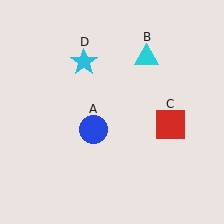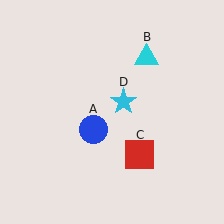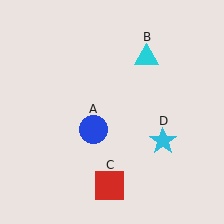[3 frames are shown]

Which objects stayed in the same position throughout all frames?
Blue circle (object A) and cyan triangle (object B) remained stationary.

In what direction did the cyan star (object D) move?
The cyan star (object D) moved down and to the right.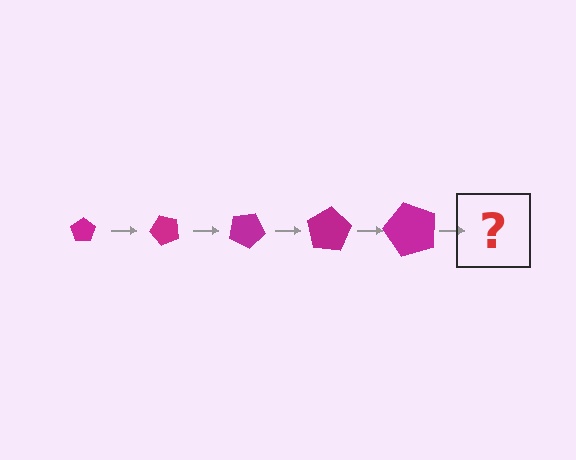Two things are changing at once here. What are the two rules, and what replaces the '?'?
The two rules are that the pentagon grows larger each step and it rotates 50 degrees each step. The '?' should be a pentagon, larger than the previous one and rotated 250 degrees from the start.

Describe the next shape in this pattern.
It should be a pentagon, larger than the previous one and rotated 250 degrees from the start.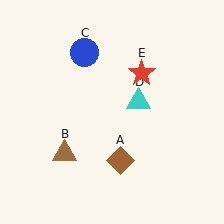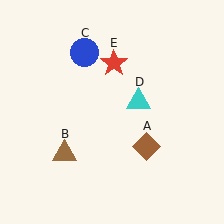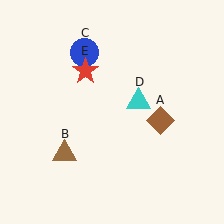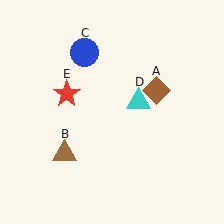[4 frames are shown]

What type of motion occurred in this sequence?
The brown diamond (object A), red star (object E) rotated counterclockwise around the center of the scene.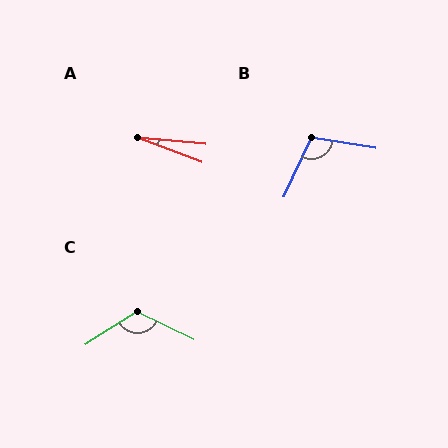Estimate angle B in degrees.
Approximately 105 degrees.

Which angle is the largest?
C, at approximately 122 degrees.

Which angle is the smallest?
A, at approximately 15 degrees.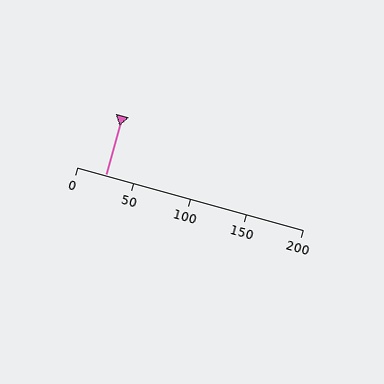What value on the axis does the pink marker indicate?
The marker indicates approximately 25.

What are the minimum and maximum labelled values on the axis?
The axis runs from 0 to 200.